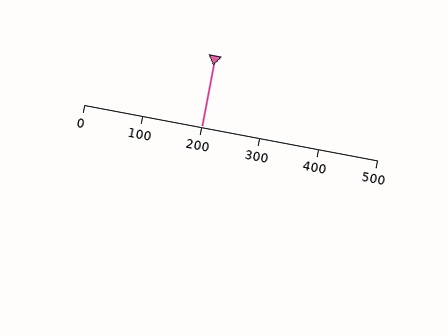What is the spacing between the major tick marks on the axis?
The major ticks are spaced 100 apart.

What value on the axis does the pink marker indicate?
The marker indicates approximately 200.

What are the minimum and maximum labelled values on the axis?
The axis runs from 0 to 500.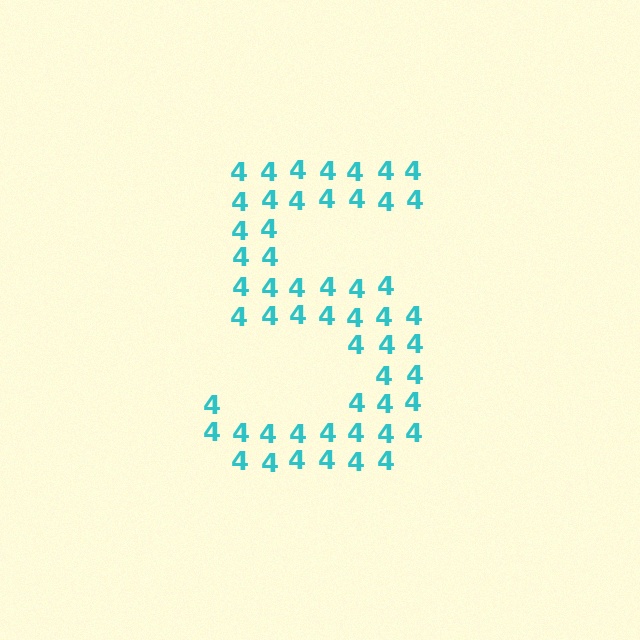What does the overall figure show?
The overall figure shows the digit 5.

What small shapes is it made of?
It is made of small digit 4's.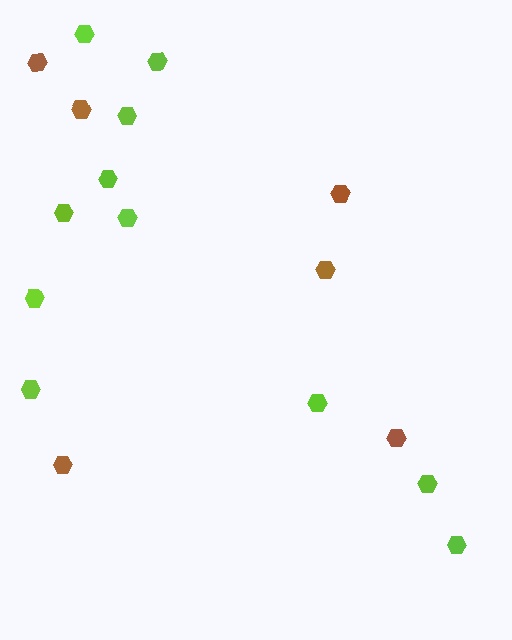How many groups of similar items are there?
There are 2 groups: one group of brown hexagons (6) and one group of lime hexagons (11).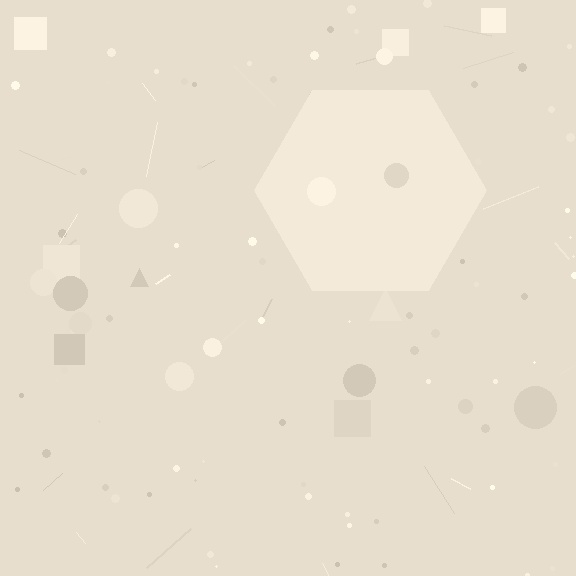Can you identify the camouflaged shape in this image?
The camouflaged shape is a hexagon.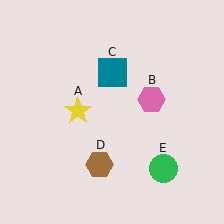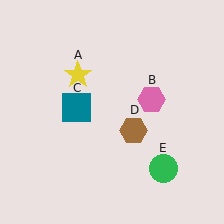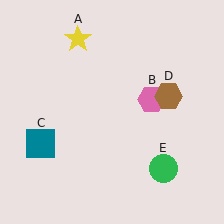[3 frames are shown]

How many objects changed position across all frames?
3 objects changed position: yellow star (object A), teal square (object C), brown hexagon (object D).